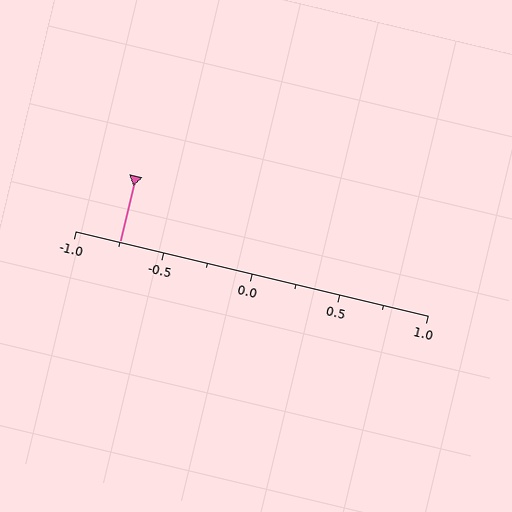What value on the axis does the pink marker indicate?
The marker indicates approximately -0.75.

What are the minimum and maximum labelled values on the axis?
The axis runs from -1.0 to 1.0.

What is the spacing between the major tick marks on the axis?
The major ticks are spaced 0.5 apart.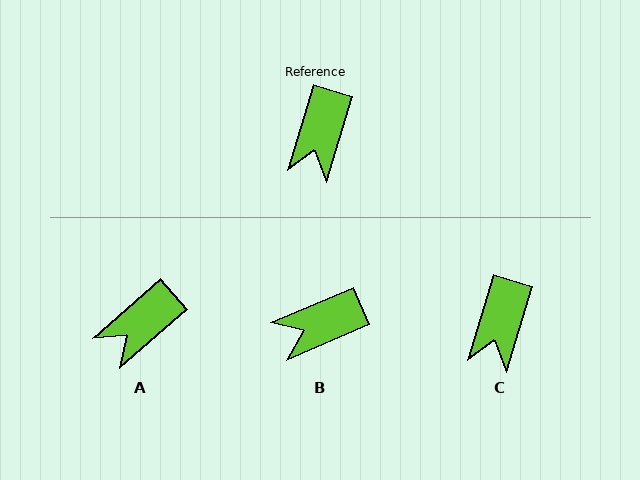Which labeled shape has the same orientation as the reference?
C.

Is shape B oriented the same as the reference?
No, it is off by about 49 degrees.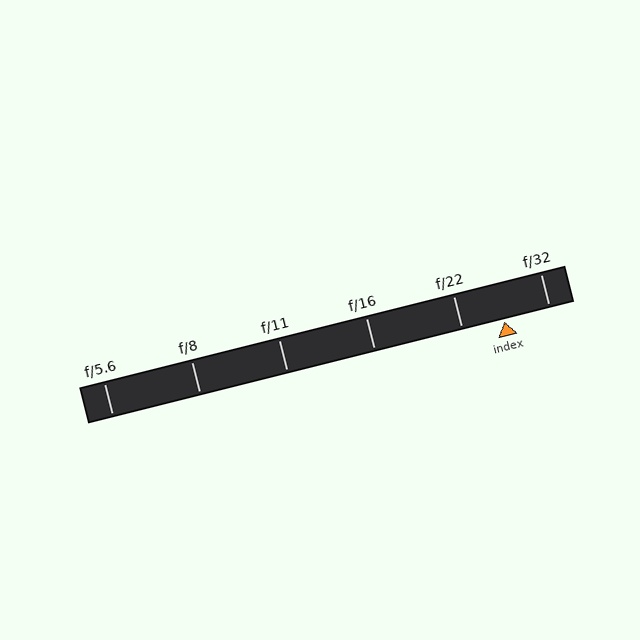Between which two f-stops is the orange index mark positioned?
The index mark is between f/22 and f/32.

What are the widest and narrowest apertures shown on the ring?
The widest aperture shown is f/5.6 and the narrowest is f/32.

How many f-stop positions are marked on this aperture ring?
There are 6 f-stop positions marked.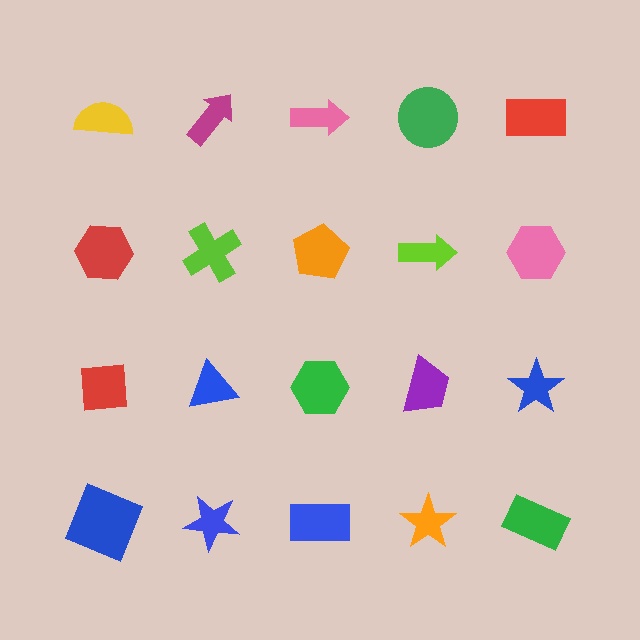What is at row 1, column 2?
A magenta arrow.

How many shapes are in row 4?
5 shapes.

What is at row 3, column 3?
A green hexagon.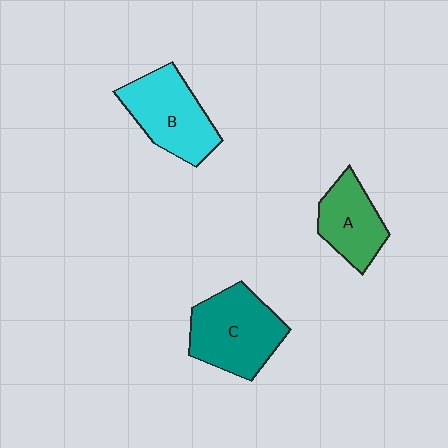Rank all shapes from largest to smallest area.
From largest to smallest: C (teal), B (cyan), A (green).